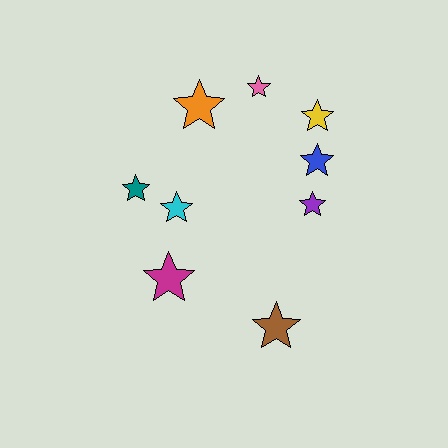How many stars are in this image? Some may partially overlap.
There are 9 stars.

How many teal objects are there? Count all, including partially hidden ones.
There is 1 teal object.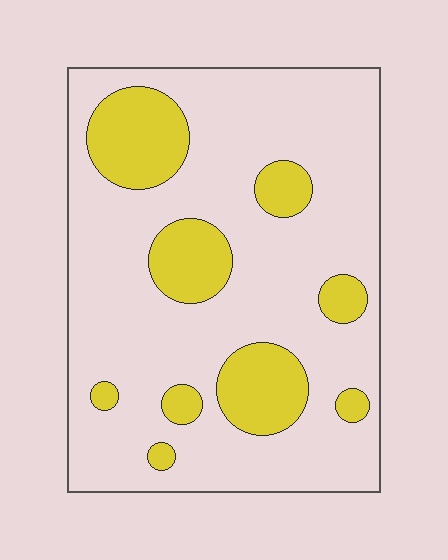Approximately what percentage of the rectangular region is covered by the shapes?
Approximately 20%.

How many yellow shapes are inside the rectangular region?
9.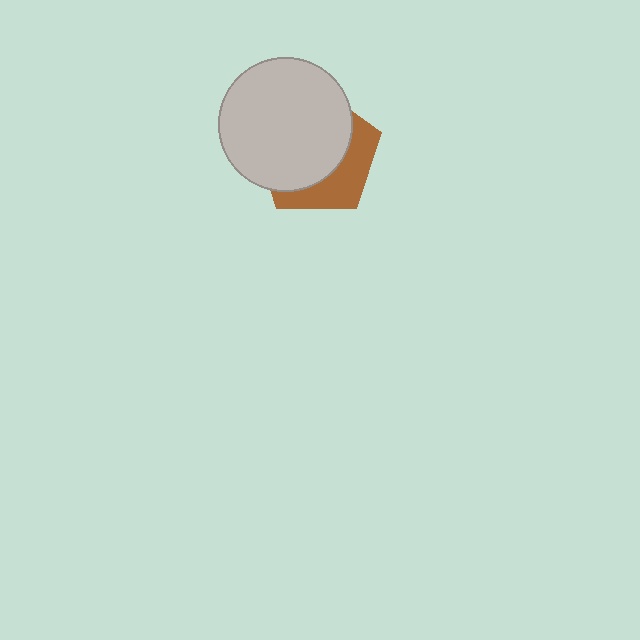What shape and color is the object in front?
The object in front is a light gray circle.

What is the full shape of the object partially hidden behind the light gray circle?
The partially hidden object is a brown pentagon.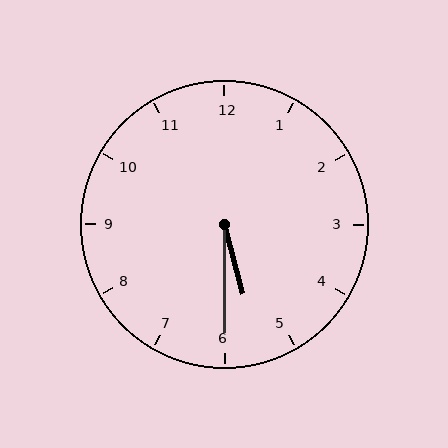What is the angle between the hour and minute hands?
Approximately 15 degrees.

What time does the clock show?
5:30.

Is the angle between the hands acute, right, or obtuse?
It is acute.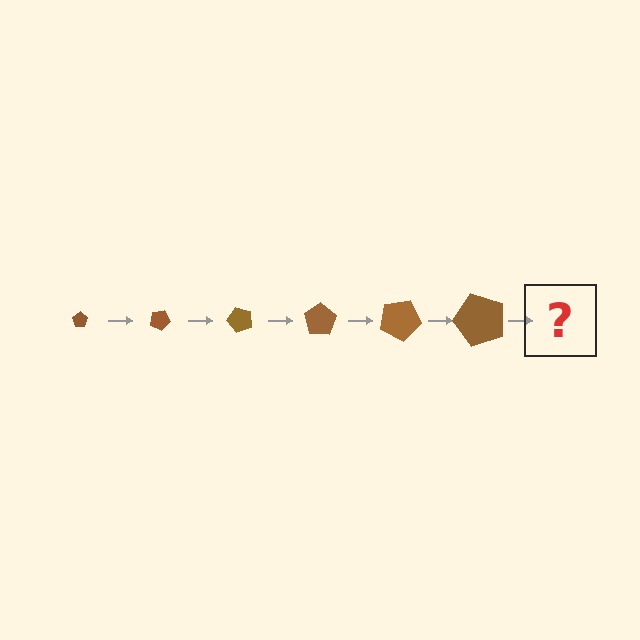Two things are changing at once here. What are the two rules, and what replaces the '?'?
The two rules are that the pentagon grows larger each step and it rotates 25 degrees each step. The '?' should be a pentagon, larger than the previous one and rotated 150 degrees from the start.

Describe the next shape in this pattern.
It should be a pentagon, larger than the previous one and rotated 150 degrees from the start.